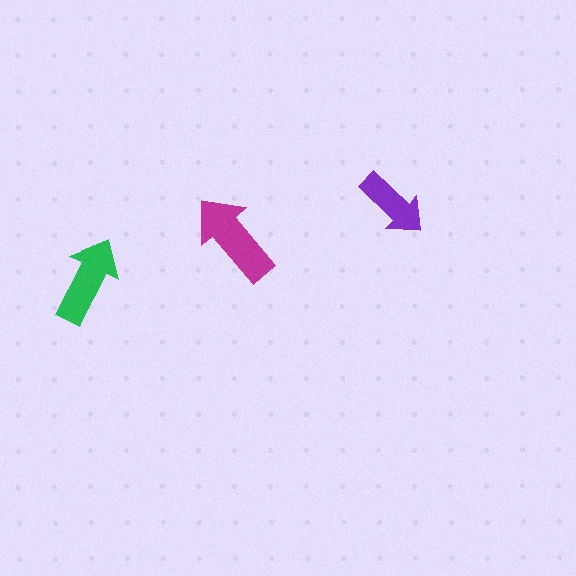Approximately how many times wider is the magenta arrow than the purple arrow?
About 1.5 times wider.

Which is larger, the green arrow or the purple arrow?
The green one.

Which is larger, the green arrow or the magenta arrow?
The magenta one.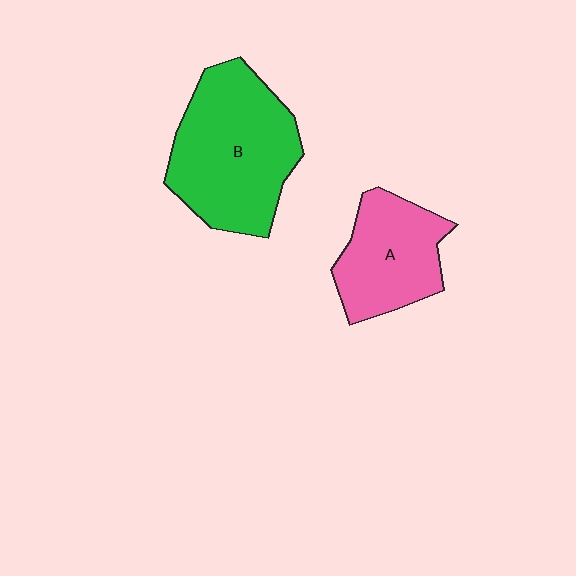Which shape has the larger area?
Shape B (green).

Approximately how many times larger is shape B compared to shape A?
Approximately 1.6 times.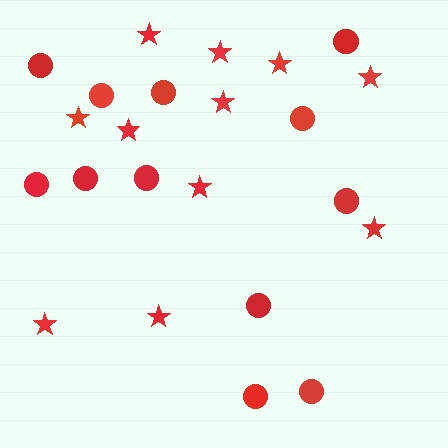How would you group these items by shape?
There are 2 groups: one group of stars (11) and one group of circles (12).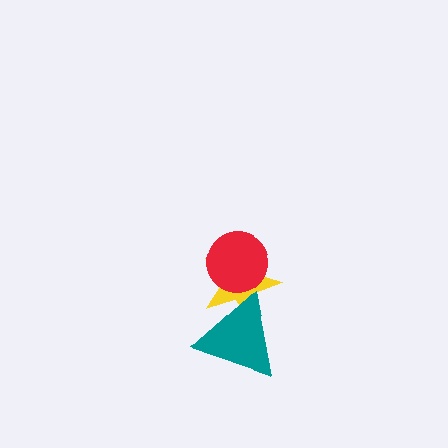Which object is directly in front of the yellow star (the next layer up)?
The red circle is directly in front of the yellow star.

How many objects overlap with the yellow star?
2 objects overlap with the yellow star.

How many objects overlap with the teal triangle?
1 object overlaps with the teal triangle.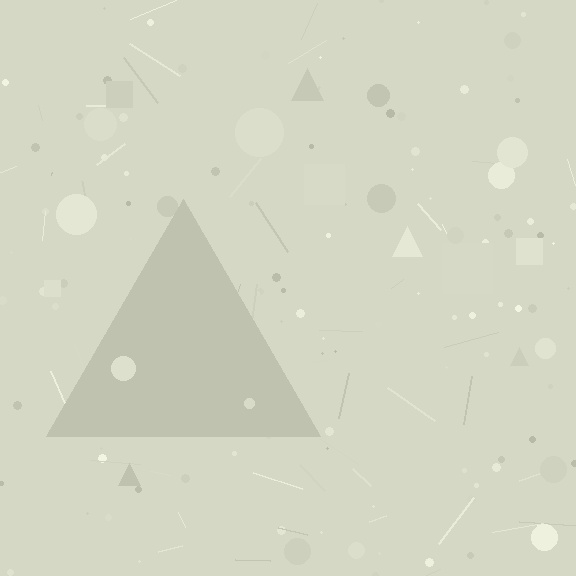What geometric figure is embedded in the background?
A triangle is embedded in the background.